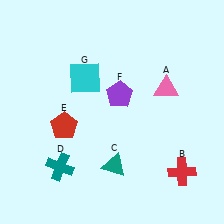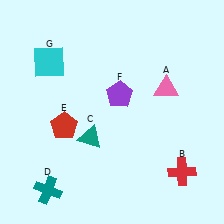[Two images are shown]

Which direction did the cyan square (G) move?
The cyan square (G) moved left.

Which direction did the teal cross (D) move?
The teal cross (D) moved down.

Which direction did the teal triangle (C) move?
The teal triangle (C) moved up.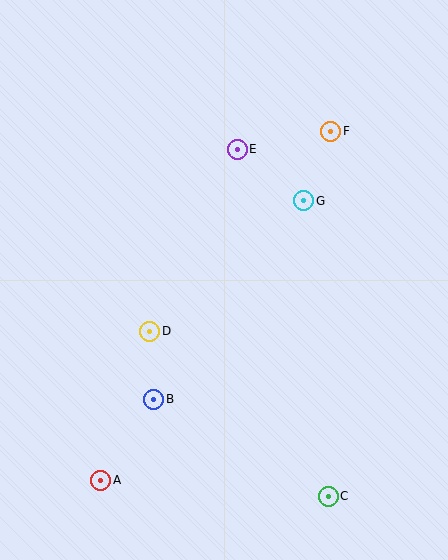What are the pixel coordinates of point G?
Point G is at (304, 201).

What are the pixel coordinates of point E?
Point E is at (237, 149).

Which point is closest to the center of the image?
Point D at (150, 331) is closest to the center.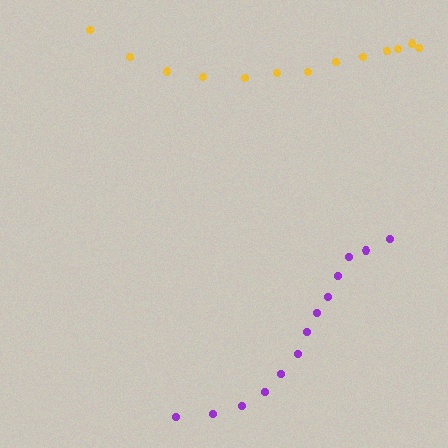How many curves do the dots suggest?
There are 2 distinct paths.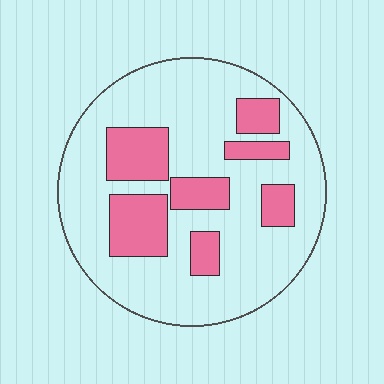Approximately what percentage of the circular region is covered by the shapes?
Approximately 25%.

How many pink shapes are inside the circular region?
7.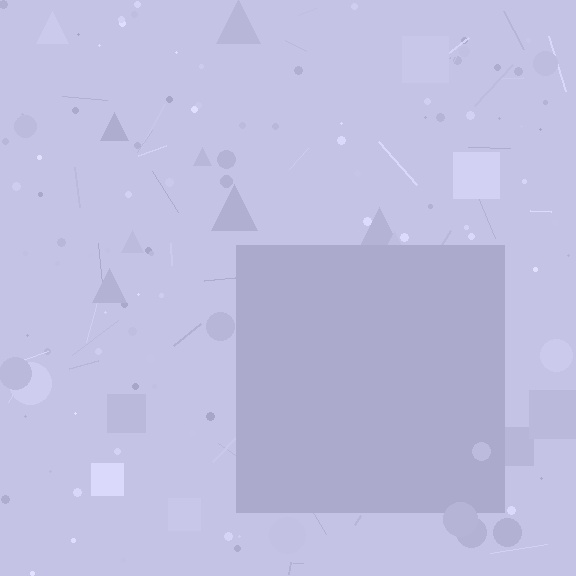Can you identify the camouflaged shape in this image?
The camouflaged shape is a square.